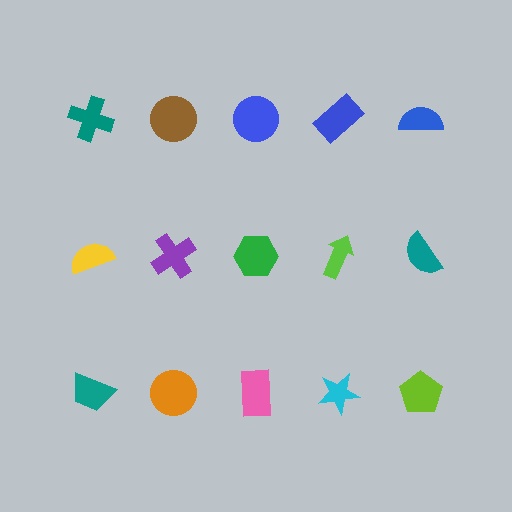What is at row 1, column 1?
A teal cross.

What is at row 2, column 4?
A lime arrow.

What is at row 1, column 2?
A brown circle.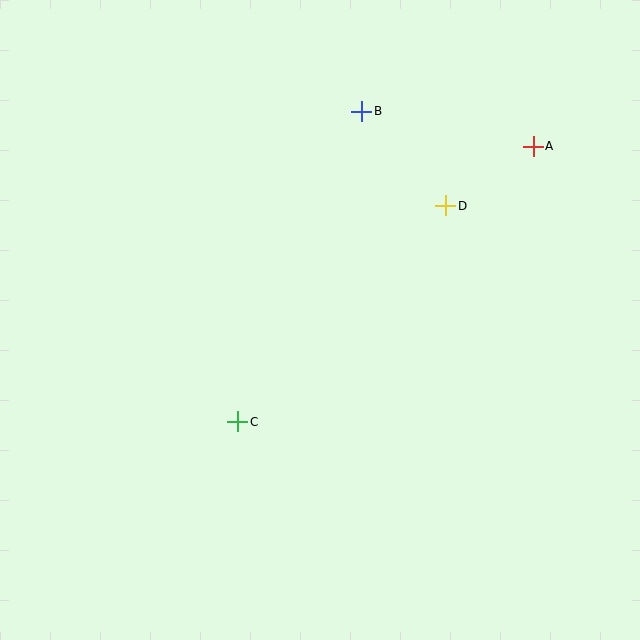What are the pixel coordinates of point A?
Point A is at (533, 146).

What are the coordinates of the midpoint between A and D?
The midpoint between A and D is at (489, 176).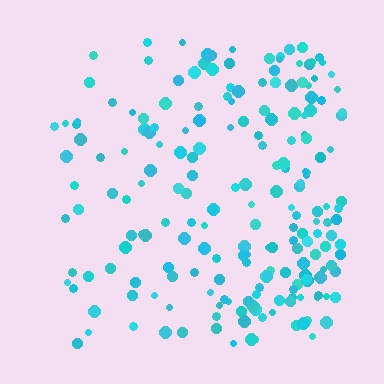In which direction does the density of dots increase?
From left to right, with the right side densest.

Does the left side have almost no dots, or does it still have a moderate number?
Still a moderate number, just noticeably fewer than the right.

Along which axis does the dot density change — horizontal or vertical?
Horizontal.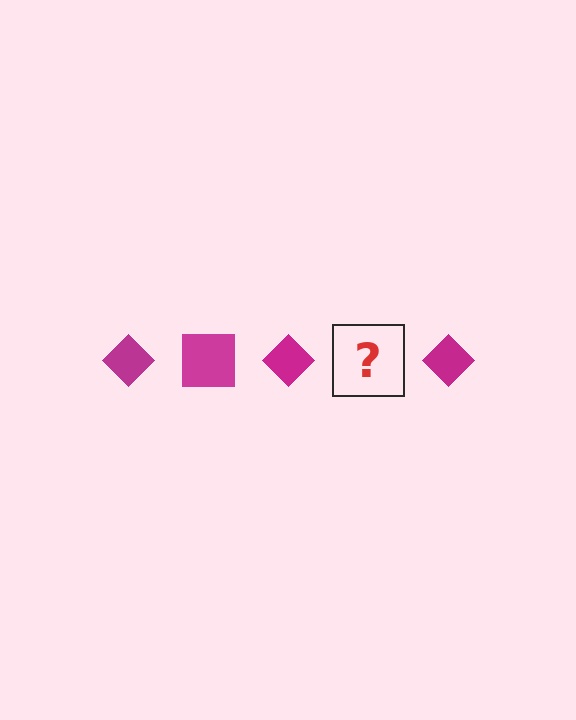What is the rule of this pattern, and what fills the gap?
The rule is that the pattern cycles through diamond, square shapes in magenta. The gap should be filled with a magenta square.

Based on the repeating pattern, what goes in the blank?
The blank should be a magenta square.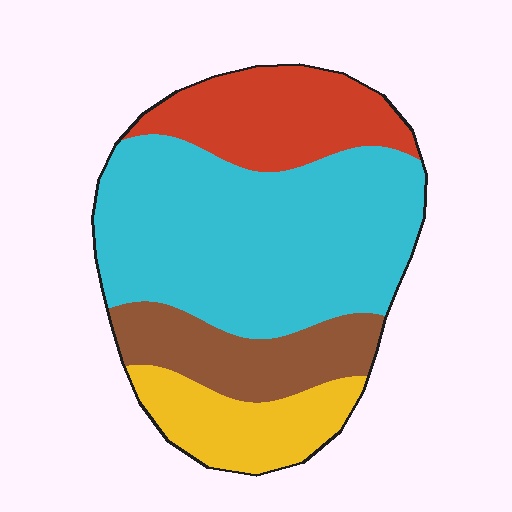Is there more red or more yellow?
Red.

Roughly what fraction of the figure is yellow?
Yellow covers about 15% of the figure.